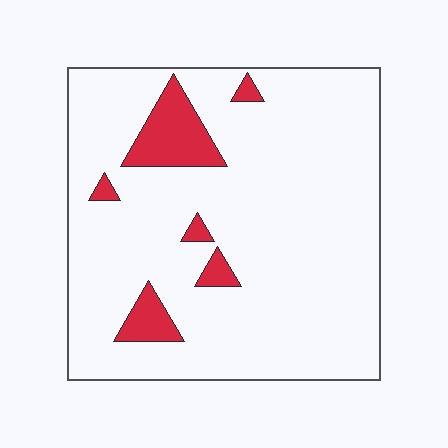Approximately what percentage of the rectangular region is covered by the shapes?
Approximately 10%.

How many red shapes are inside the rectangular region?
6.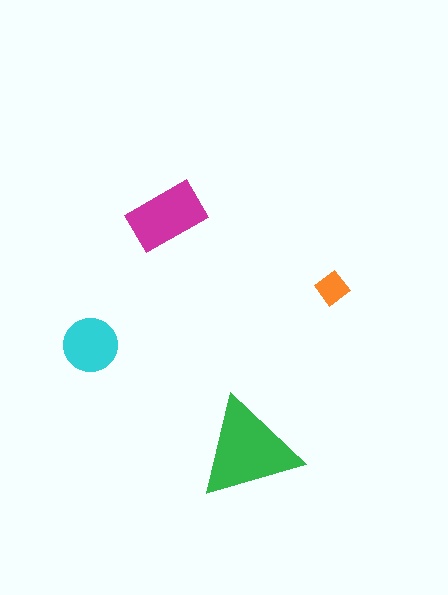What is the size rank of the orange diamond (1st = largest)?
4th.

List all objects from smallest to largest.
The orange diamond, the cyan circle, the magenta rectangle, the green triangle.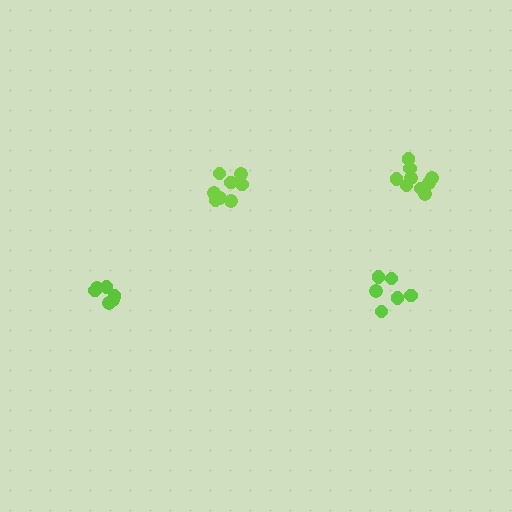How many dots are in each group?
Group 1: 8 dots, Group 2: 6 dots, Group 3: 9 dots, Group 4: 6 dots (29 total).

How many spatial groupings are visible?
There are 4 spatial groupings.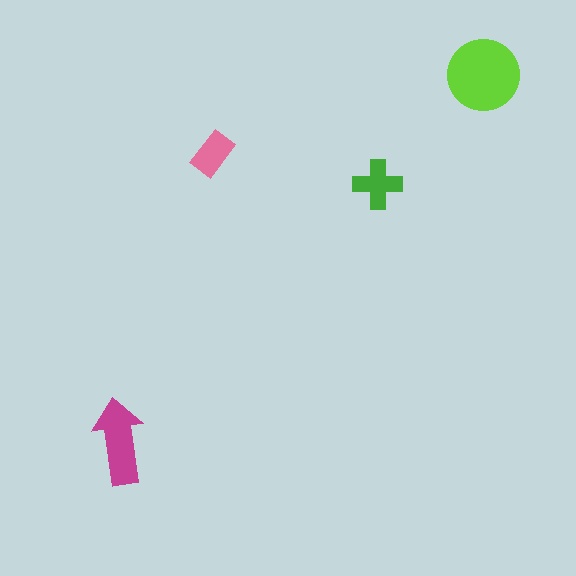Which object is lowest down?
The magenta arrow is bottommost.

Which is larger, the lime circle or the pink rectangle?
The lime circle.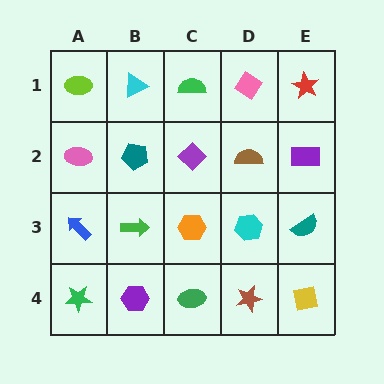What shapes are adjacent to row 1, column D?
A brown semicircle (row 2, column D), a green semicircle (row 1, column C), a red star (row 1, column E).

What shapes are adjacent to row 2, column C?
A green semicircle (row 1, column C), an orange hexagon (row 3, column C), a teal pentagon (row 2, column B), a brown semicircle (row 2, column D).